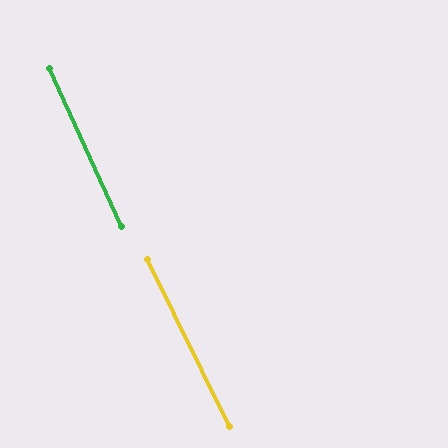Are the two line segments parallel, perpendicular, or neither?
Parallel — their directions differ by only 1.7°.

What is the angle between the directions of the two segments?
Approximately 2 degrees.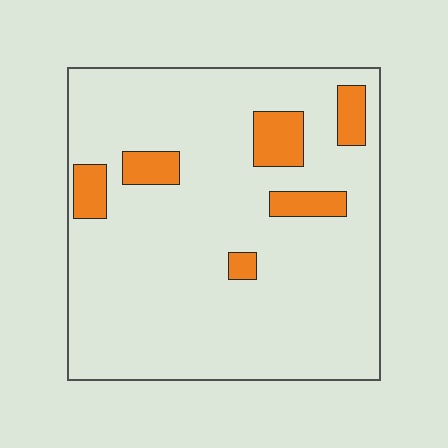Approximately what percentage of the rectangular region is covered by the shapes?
Approximately 10%.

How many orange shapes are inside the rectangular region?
6.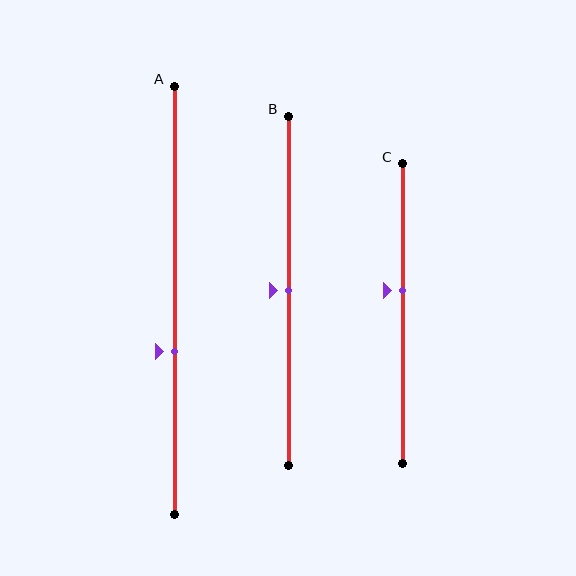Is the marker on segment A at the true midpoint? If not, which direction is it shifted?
No, the marker on segment A is shifted downward by about 12% of the segment length.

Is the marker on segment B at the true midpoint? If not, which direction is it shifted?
Yes, the marker on segment B is at the true midpoint.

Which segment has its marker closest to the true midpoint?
Segment B has its marker closest to the true midpoint.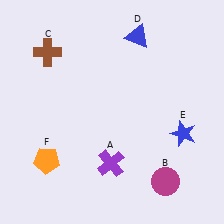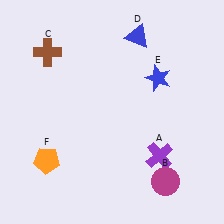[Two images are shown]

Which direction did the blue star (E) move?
The blue star (E) moved up.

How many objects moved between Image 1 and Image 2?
2 objects moved between the two images.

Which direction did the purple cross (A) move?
The purple cross (A) moved right.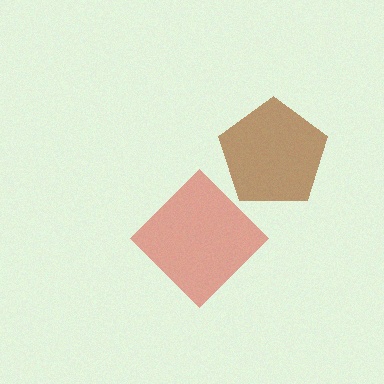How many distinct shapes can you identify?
There are 2 distinct shapes: a brown pentagon, a red diamond.